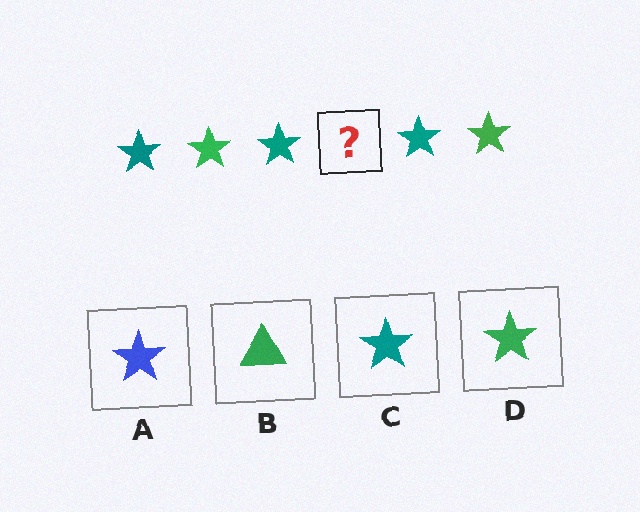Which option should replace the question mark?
Option D.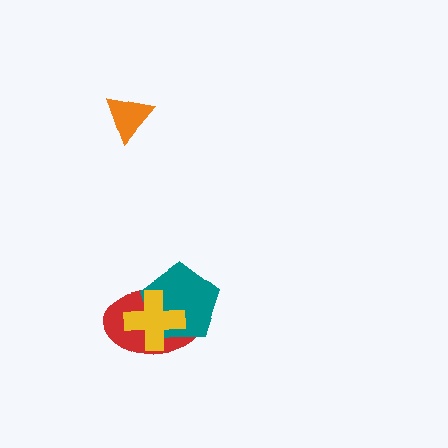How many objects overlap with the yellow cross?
2 objects overlap with the yellow cross.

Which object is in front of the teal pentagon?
The yellow cross is in front of the teal pentagon.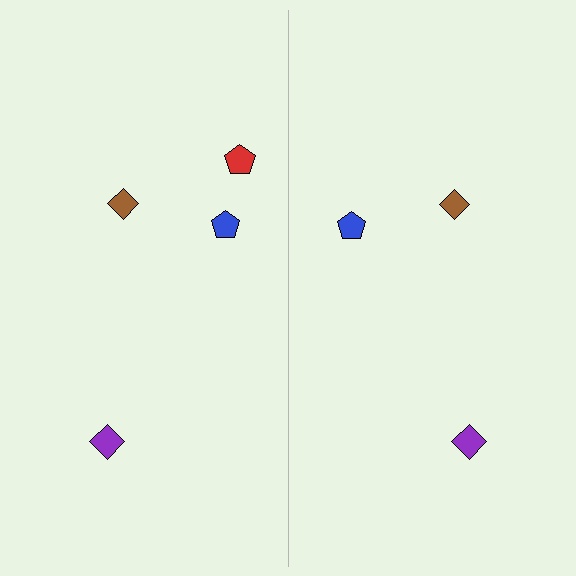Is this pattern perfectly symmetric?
No, the pattern is not perfectly symmetric. A red pentagon is missing from the right side.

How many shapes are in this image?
There are 7 shapes in this image.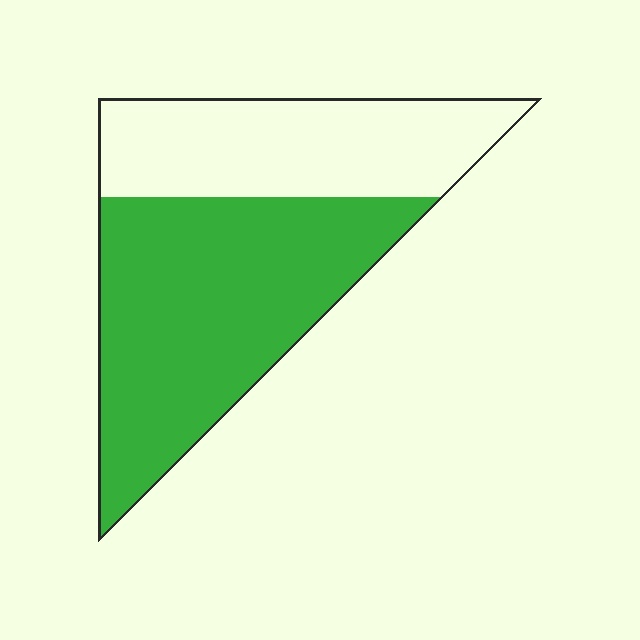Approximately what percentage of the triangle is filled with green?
Approximately 60%.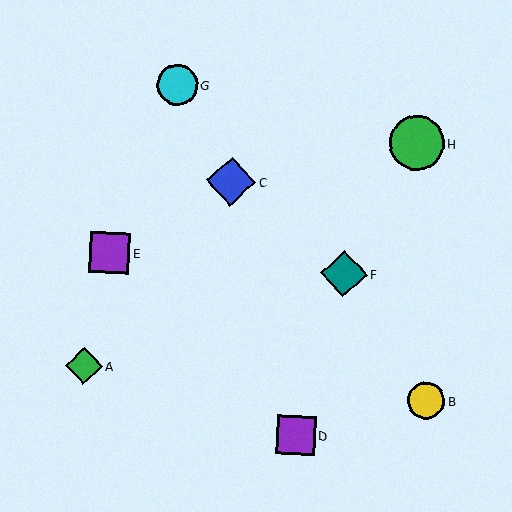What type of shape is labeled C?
Shape C is a blue diamond.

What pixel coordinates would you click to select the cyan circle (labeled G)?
Click at (177, 85) to select the cyan circle G.